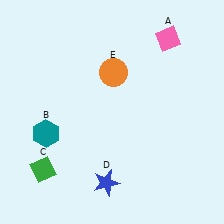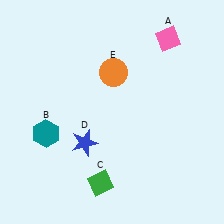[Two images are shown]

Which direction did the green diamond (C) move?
The green diamond (C) moved right.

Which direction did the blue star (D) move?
The blue star (D) moved up.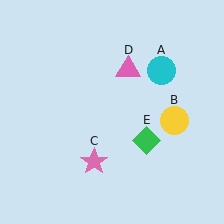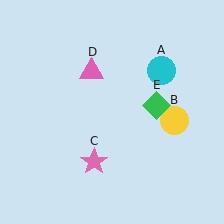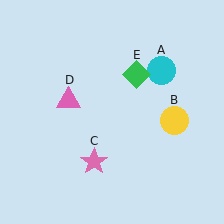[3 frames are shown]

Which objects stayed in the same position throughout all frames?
Cyan circle (object A) and yellow circle (object B) and pink star (object C) remained stationary.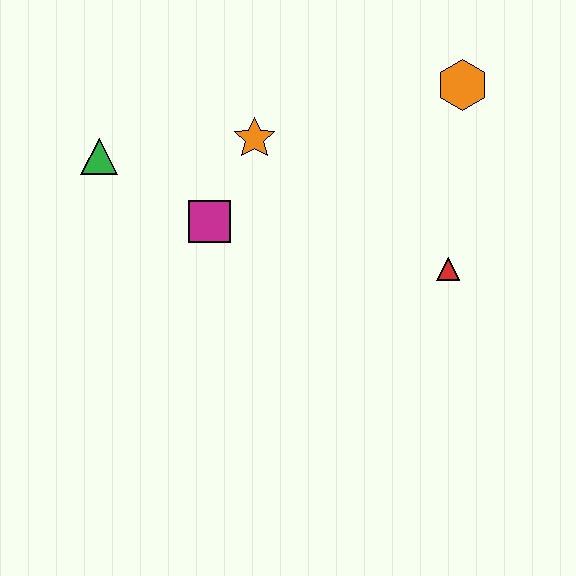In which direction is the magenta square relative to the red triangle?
The magenta square is to the left of the red triangle.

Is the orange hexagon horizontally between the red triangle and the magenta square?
No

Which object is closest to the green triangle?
The magenta square is closest to the green triangle.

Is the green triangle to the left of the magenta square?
Yes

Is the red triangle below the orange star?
Yes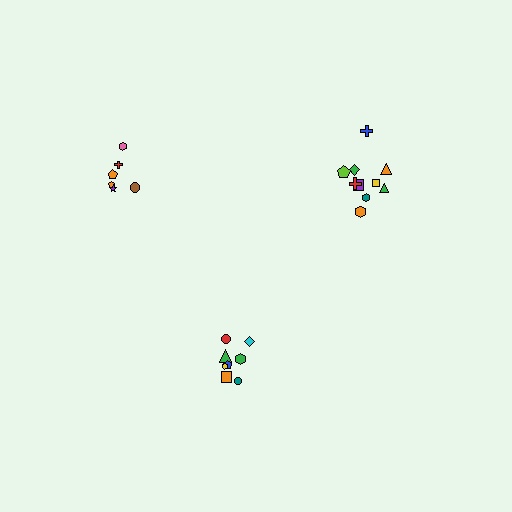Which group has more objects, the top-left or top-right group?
The top-right group.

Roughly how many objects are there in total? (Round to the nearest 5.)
Roughly 25 objects in total.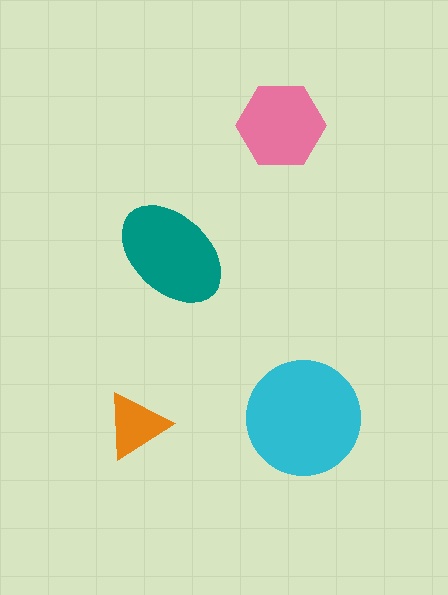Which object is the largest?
The cyan circle.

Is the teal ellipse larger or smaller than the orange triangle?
Larger.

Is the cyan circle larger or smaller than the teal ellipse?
Larger.